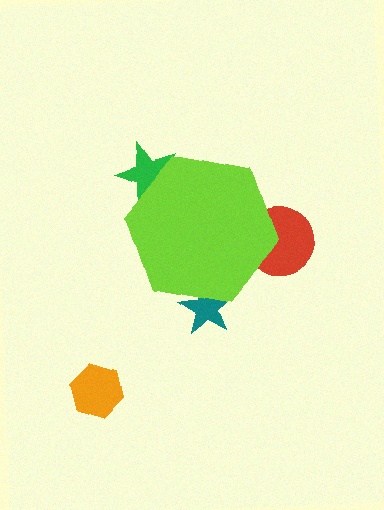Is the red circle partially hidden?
Yes, the red circle is partially hidden behind the lime hexagon.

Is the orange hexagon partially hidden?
No, the orange hexagon is fully visible.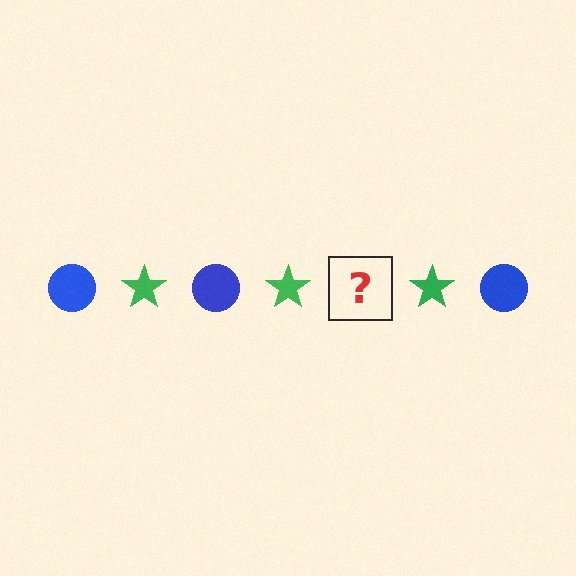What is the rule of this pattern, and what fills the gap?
The rule is that the pattern alternates between blue circle and green star. The gap should be filled with a blue circle.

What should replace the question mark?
The question mark should be replaced with a blue circle.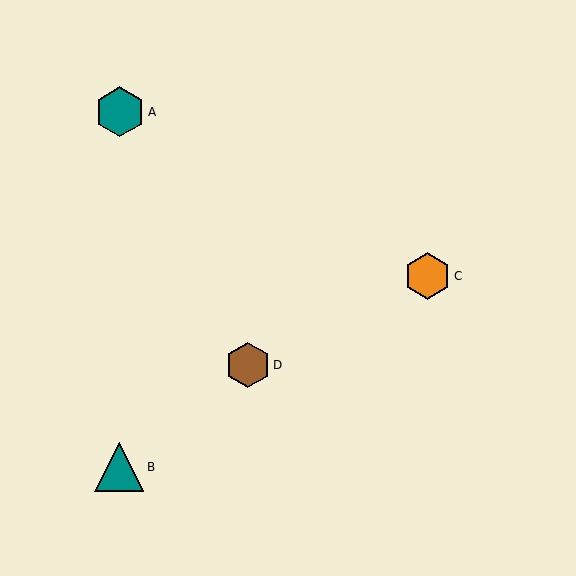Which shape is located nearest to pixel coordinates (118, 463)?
The teal triangle (labeled B) at (119, 467) is nearest to that location.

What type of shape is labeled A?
Shape A is a teal hexagon.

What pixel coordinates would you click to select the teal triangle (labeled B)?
Click at (119, 467) to select the teal triangle B.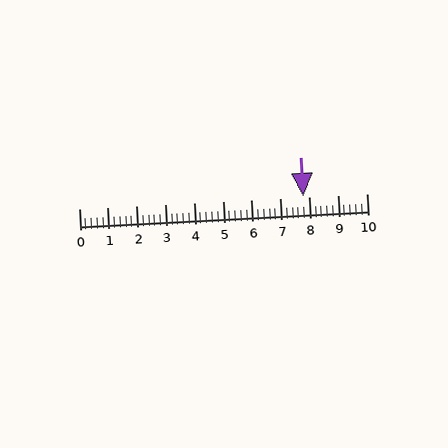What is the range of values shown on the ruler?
The ruler shows values from 0 to 10.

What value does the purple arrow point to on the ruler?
The purple arrow points to approximately 7.8.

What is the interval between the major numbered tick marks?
The major tick marks are spaced 1 units apart.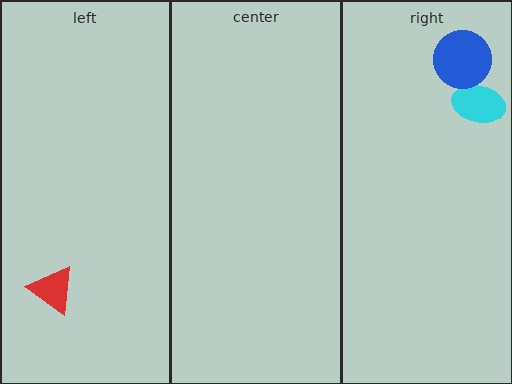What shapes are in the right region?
The cyan ellipse, the blue circle.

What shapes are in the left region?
The red triangle.